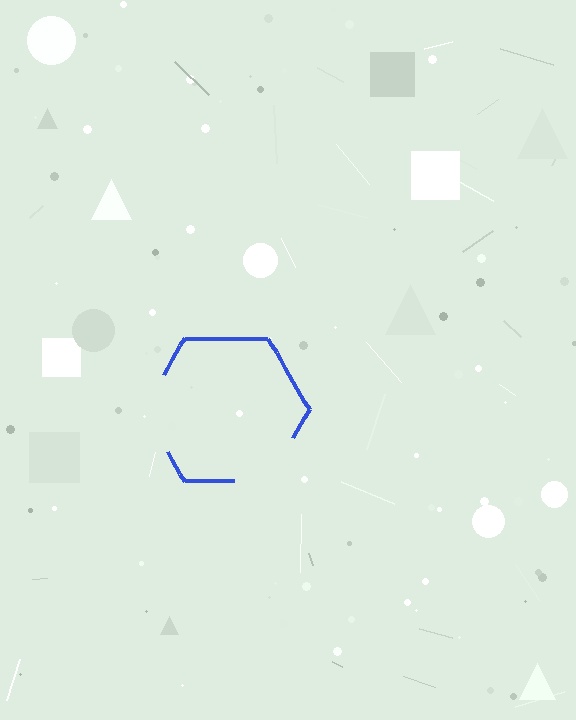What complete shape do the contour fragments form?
The contour fragments form a hexagon.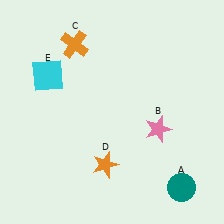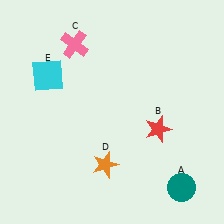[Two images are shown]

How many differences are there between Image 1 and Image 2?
There are 2 differences between the two images.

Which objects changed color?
B changed from pink to red. C changed from orange to pink.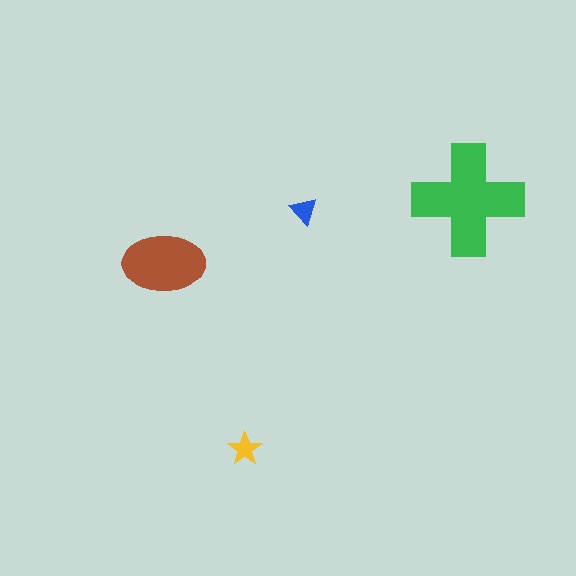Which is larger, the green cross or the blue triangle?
The green cross.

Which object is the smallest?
The blue triangle.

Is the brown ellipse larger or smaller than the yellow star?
Larger.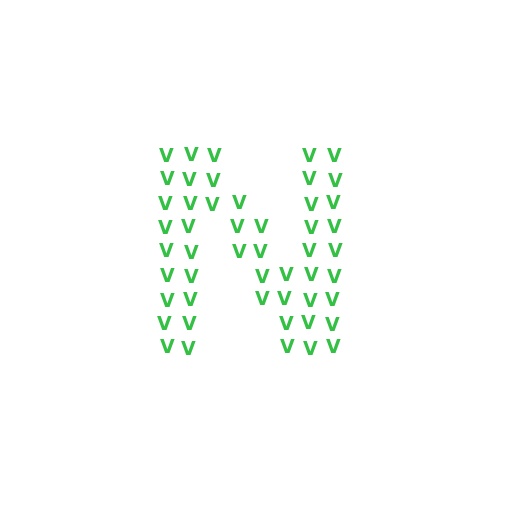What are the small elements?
The small elements are letter V's.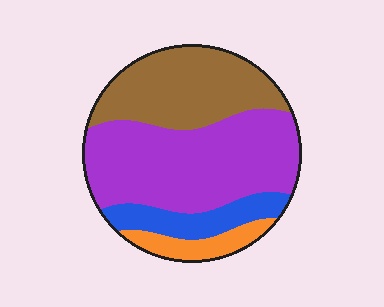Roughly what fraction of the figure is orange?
Orange covers roughly 10% of the figure.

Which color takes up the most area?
Purple, at roughly 45%.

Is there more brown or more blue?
Brown.